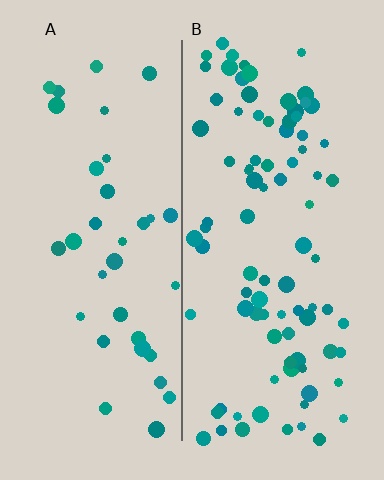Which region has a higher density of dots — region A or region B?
B (the right).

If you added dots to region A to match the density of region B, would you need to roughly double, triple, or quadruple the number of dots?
Approximately double.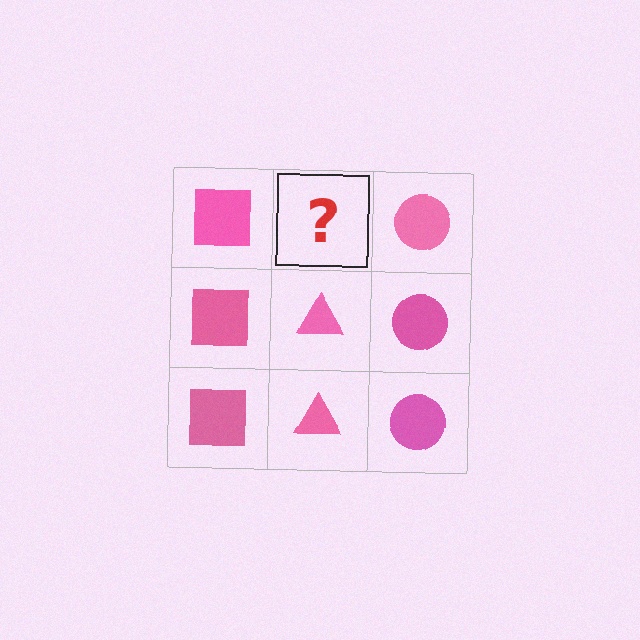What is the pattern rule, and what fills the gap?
The rule is that each column has a consistent shape. The gap should be filled with a pink triangle.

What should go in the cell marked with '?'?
The missing cell should contain a pink triangle.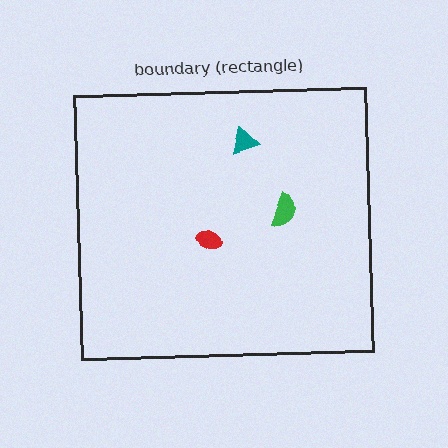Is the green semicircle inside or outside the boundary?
Inside.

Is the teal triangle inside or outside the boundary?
Inside.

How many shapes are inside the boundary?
3 inside, 0 outside.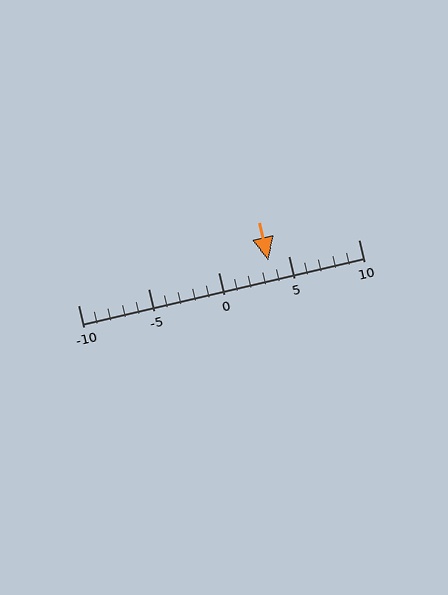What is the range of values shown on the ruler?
The ruler shows values from -10 to 10.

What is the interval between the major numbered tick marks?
The major tick marks are spaced 5 units apart.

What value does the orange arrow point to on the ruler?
The orange arrow points to approximately 4.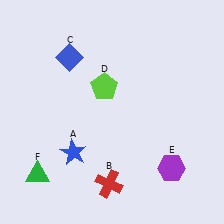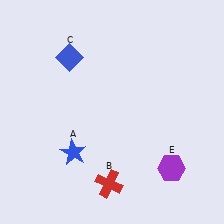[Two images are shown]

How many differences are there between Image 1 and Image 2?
There are 2 differences between the two images.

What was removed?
The green triangle (F), the lime pentagon (D) were removed in Image 2.